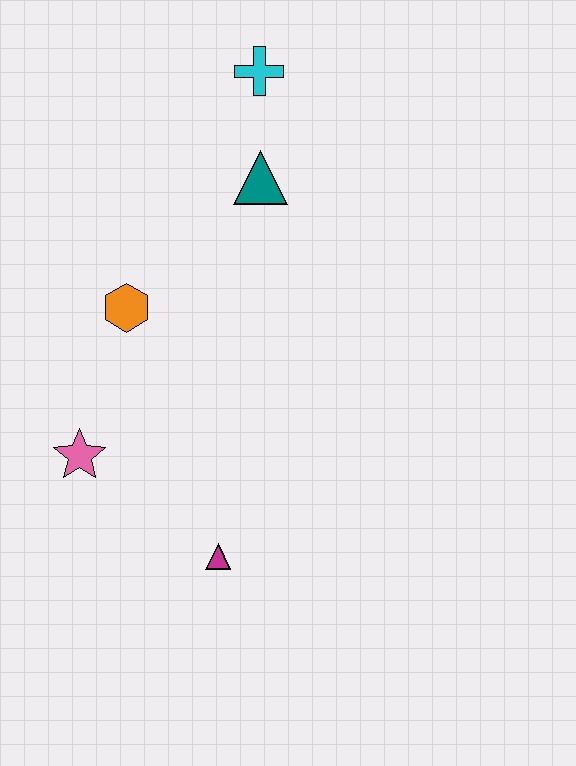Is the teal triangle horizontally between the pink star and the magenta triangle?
No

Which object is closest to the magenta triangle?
The pink star is closest to the magenta triangle.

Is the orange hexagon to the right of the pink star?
Yes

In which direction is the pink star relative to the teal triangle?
The pink star is below the teal triangle.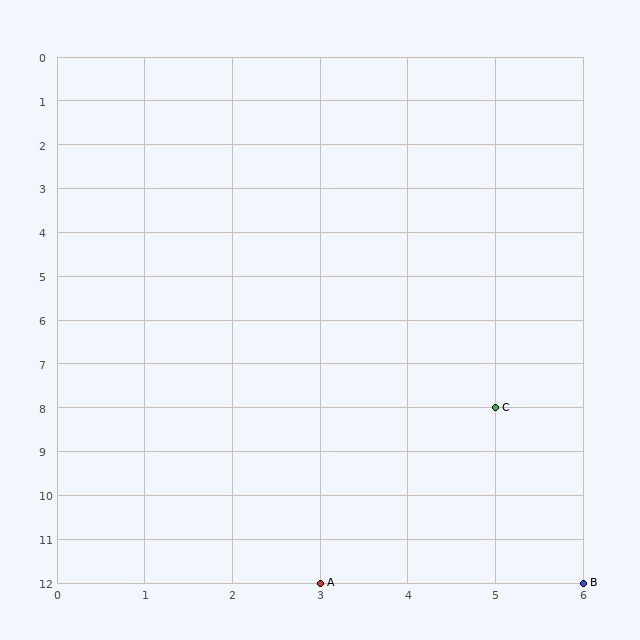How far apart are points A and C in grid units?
Points A and C are 2 columns and 4 rows apart (about 4.5 grid units diagonally).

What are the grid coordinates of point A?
Point A is at grid coordinates (3, 12).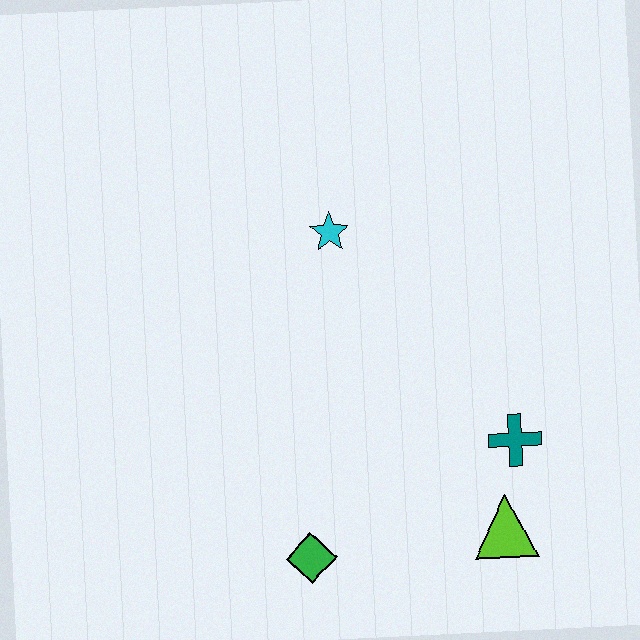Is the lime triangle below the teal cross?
Yes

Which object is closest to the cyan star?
The teal cross is closest to the cyan star.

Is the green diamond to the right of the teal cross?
No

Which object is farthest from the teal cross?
The cyan star is farthest from the teal cross.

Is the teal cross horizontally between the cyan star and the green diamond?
No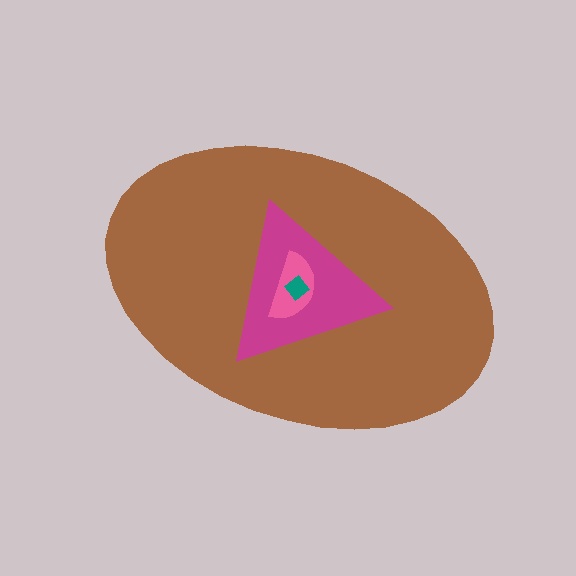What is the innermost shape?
The teal diamond.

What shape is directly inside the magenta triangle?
The pink semicircle.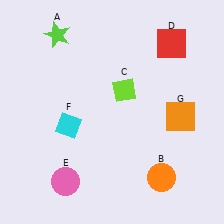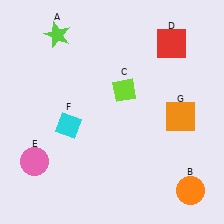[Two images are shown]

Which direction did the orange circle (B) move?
The orange circle (B) moved right.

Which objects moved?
The objects that moved are: the orange circle (B), the pink circle (E).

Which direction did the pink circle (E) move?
The pink circle (E) moved left.